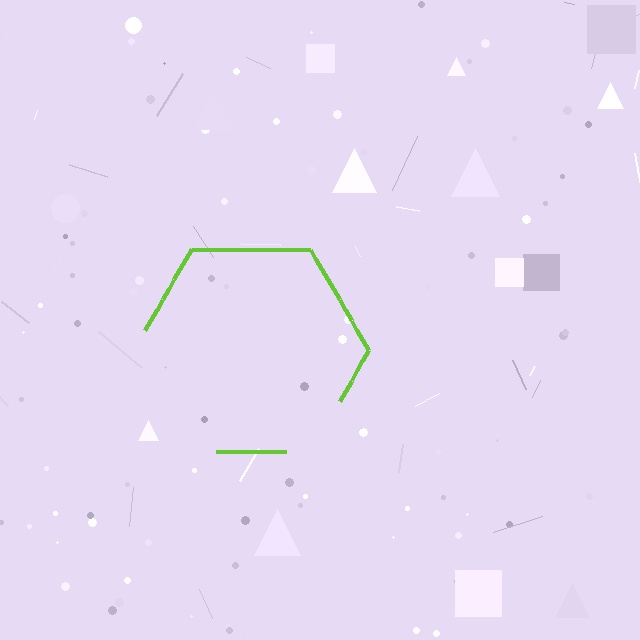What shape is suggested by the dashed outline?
The dashed outline suggests a hexagon.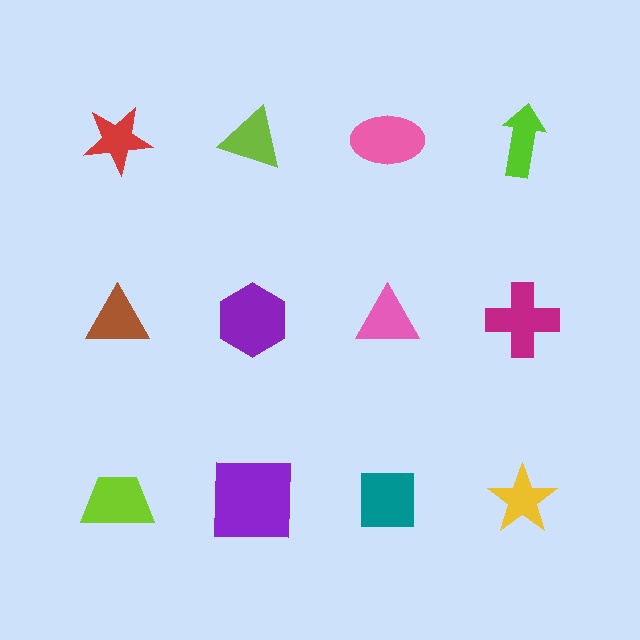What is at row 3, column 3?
A teal square.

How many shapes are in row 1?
4 shapes.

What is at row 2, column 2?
A purple hexagon.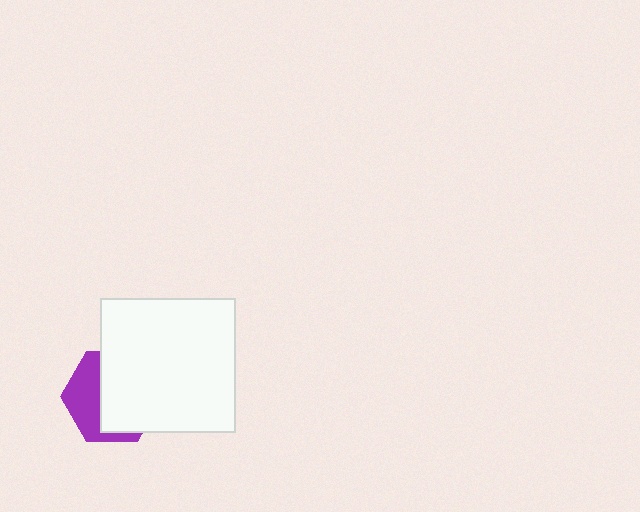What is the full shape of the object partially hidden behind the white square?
The partially hidden object is a purple hexagon.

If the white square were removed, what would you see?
You would see the complete purple hexagon.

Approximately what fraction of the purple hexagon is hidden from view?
Roughly 61% of the purple hexagon is hidden behind the white square.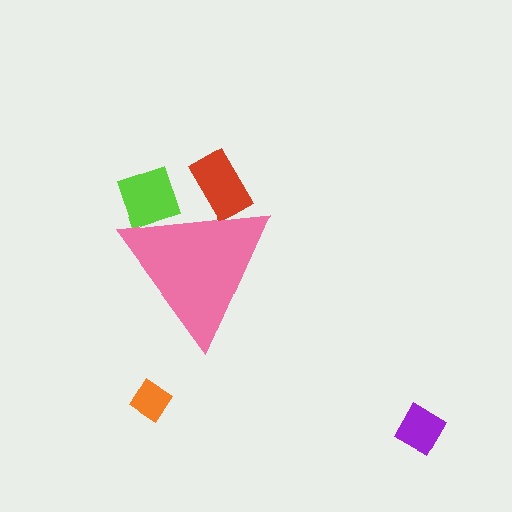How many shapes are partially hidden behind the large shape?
2 shapes are partially hidden.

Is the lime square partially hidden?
Yes, the lime square is partially hidden behind the pink triangle.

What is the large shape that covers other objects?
A pink triangle.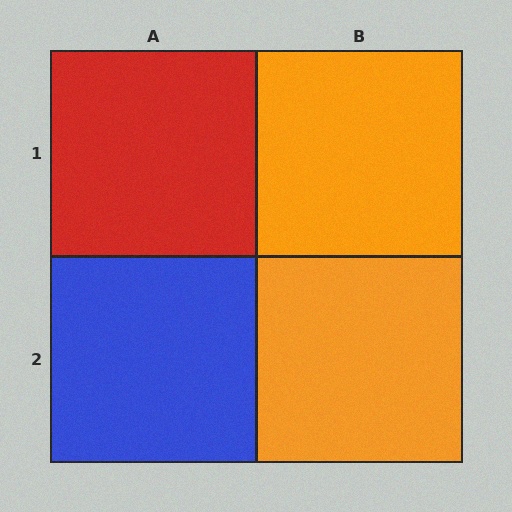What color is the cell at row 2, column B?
Orange.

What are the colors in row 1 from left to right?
Red, orange.